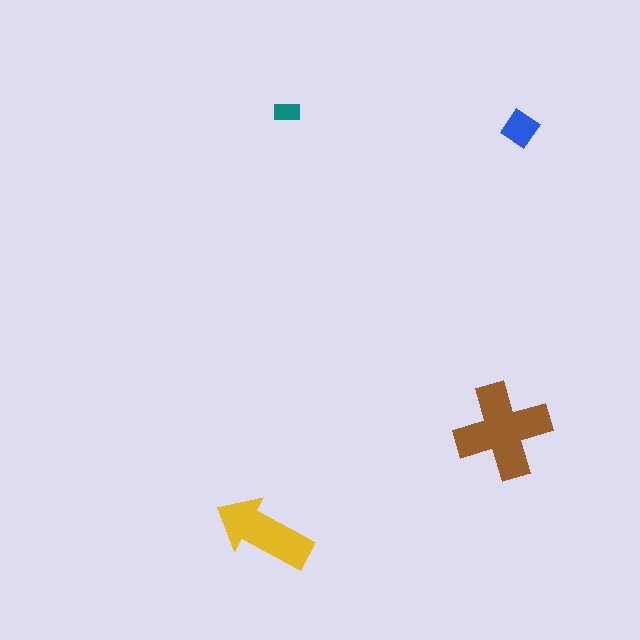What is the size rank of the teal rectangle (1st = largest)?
4th.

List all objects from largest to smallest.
The brown cross, the yellow arrow, the blue diamond, the teal rectangle.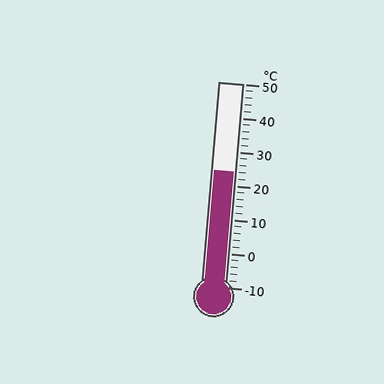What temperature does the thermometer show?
The thermometer shows approximately 24°C.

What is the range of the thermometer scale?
The thermometer scale ranges from -10°C to 50°C.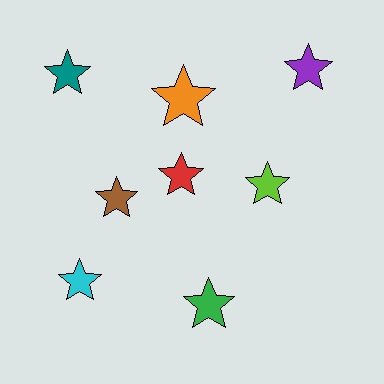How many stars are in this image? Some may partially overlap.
There are 8 stars.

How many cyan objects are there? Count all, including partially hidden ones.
There is 1 cyan object.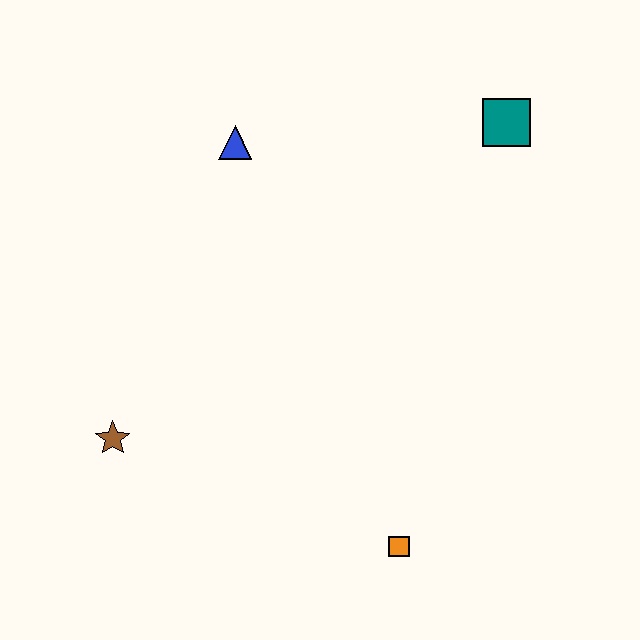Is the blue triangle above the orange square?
Yes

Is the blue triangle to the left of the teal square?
Yes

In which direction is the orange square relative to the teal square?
The orange square is below the teal square.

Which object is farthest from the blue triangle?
The orange square is farthest from the blue triangle.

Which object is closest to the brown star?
The orange square is closest to the brown star.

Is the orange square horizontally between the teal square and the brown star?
Yes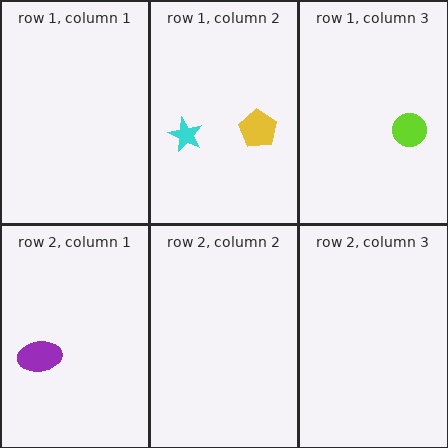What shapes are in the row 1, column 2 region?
The yellow pentagon, the cyan star.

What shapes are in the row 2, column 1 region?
The purple ellipse.